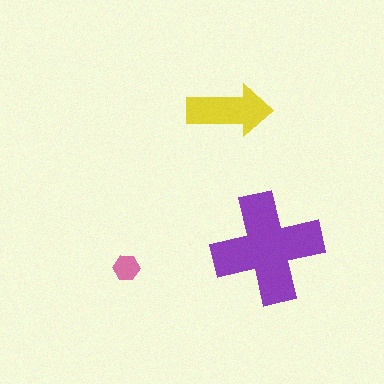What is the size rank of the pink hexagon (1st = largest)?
3rd.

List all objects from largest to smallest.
The purple cross, the yellow arrow, the pink hexagon.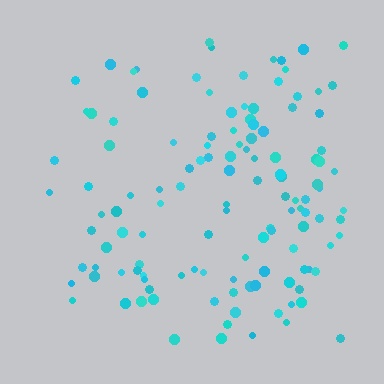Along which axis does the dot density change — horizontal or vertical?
Horizontal.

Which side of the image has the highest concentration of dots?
The right.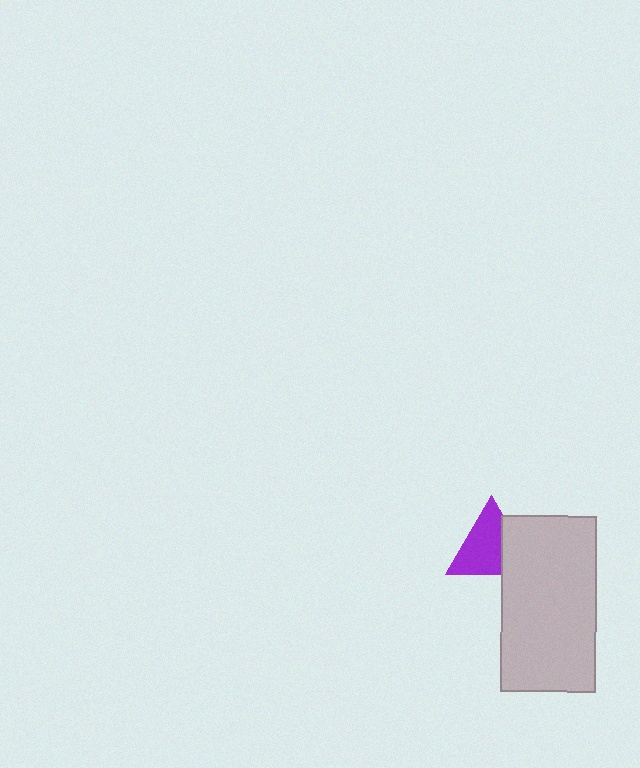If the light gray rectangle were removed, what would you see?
You would see the complete purple triangle.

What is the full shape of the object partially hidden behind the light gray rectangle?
The partially hidden object is a purple triangle.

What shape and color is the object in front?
The object in front is a light gray rectangle.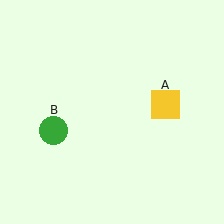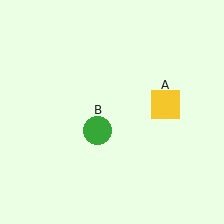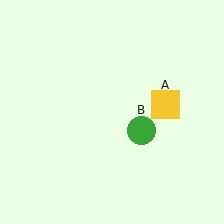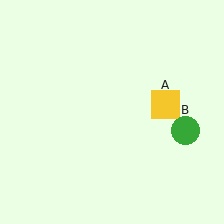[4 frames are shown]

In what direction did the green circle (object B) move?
The green circle (object B) moved right.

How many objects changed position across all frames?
1 object changed position: green circle (object B).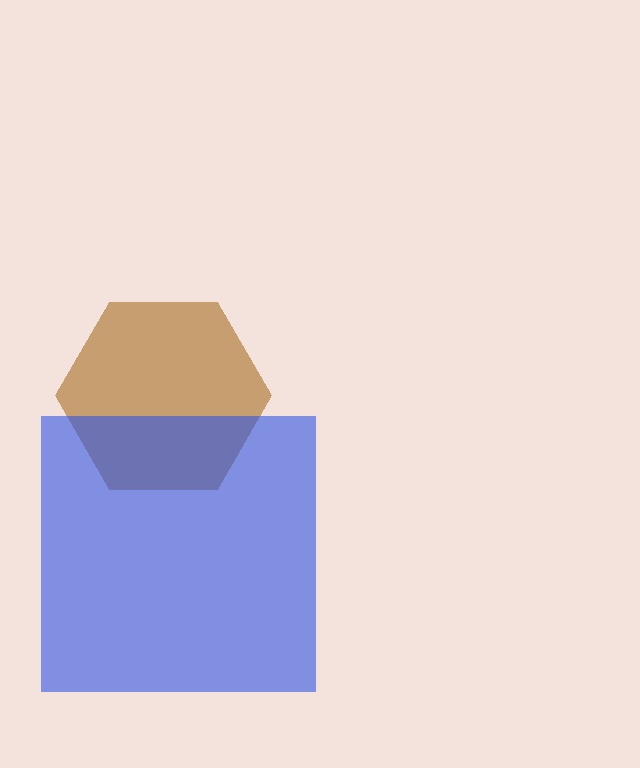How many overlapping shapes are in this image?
There are 2 overlapping shapes in the image.